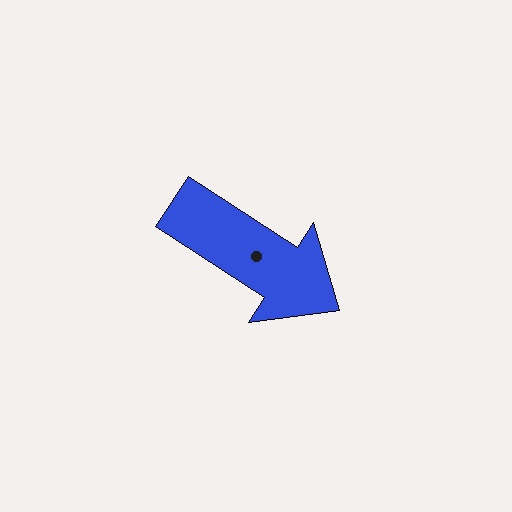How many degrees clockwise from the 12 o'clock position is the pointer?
Approximately 123 degrees.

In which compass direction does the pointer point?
Southeast.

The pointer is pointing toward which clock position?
Roughly 4 o'clock.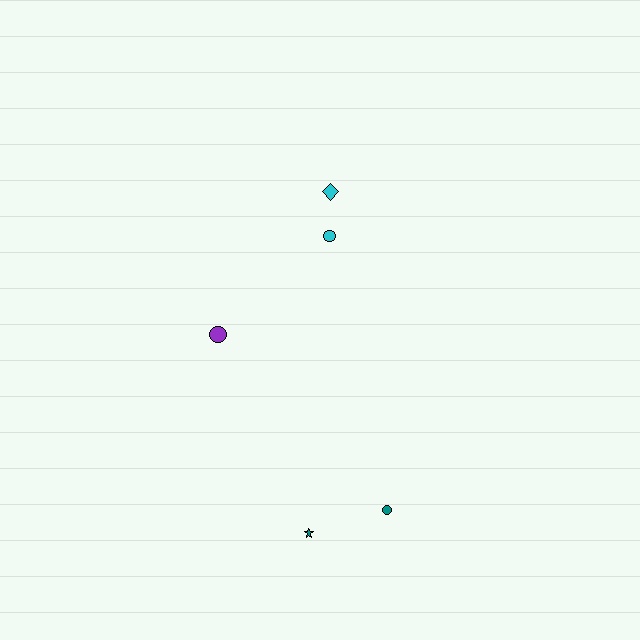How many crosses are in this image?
There are no crosses.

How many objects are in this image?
There are 5 objects.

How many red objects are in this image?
There are no red objects.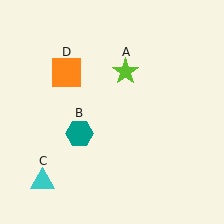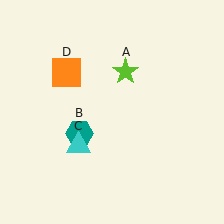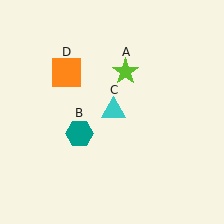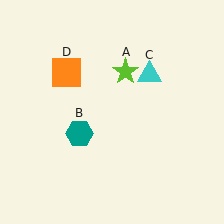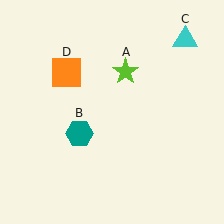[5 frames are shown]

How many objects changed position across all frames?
1 object changed position: cyan triangle (object C).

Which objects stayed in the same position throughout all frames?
Lime star (object A) and teal hexagon (object B) and orange square (object D) remained stationary.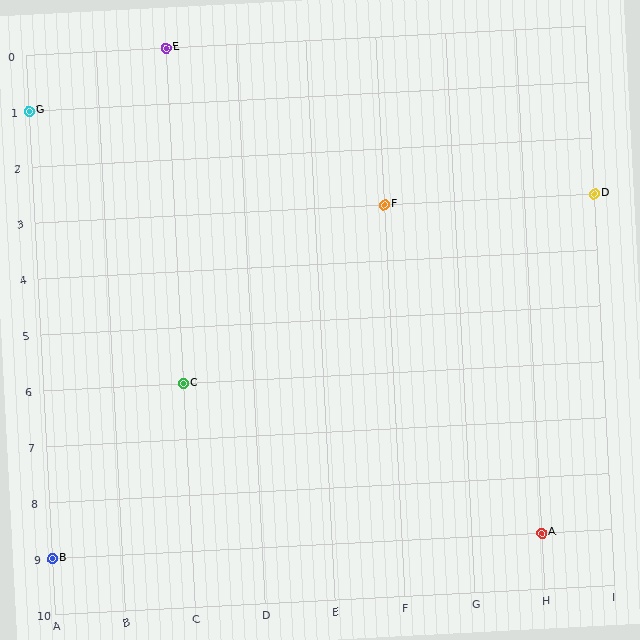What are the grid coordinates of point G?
Point G is at grid coordinates (A, 1).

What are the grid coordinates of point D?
Point D is at grid coordinates (I, 3).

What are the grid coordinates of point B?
Point B is at grid coordinates (A, 9).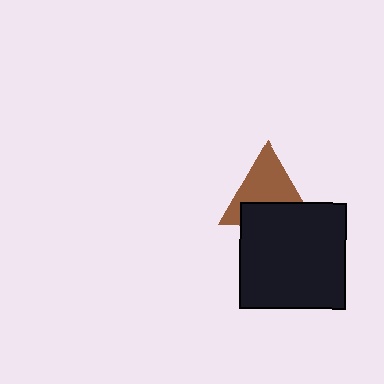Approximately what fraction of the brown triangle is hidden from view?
Roughly 39% of the brown triangle is hidden behind the black square.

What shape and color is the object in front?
The object in front is a black square.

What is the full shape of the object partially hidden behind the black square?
The partially hidden object is a brown triangle.